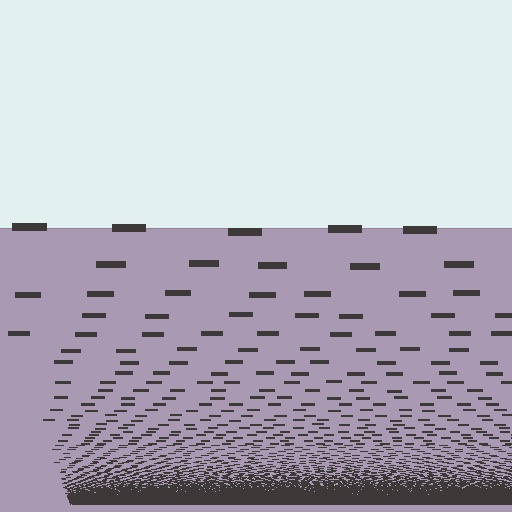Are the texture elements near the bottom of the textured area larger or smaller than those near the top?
Smaller. The gradient is inverted — elements near the bottom are smaller and denser.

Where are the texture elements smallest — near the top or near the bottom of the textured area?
Near the bottom.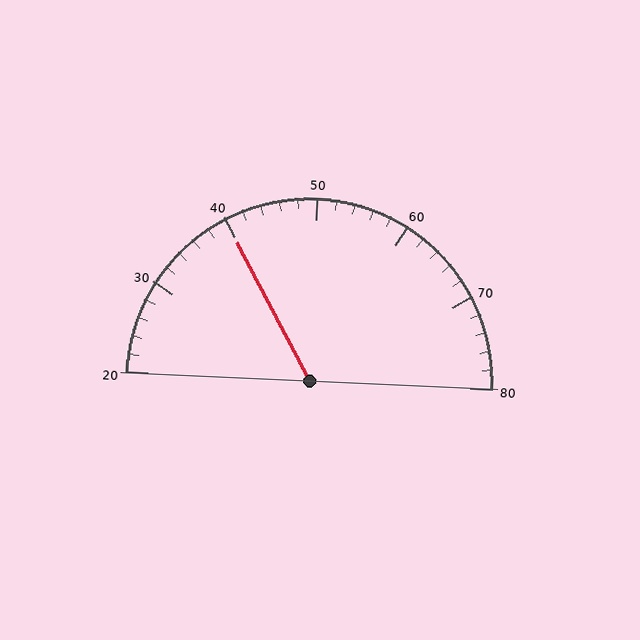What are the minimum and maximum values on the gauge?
The gauge ranges from 20 to 80.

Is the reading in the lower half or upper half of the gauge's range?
The reading is in the lower half of the range (20 to 80).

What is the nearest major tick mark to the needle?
The nearest major tick mark is 40.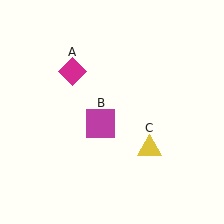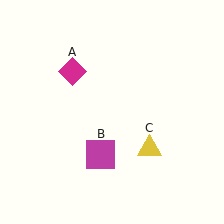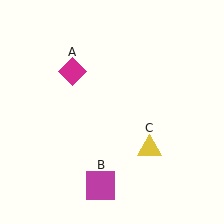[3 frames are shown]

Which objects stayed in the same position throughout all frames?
Magenta diamond (object A) and yellow triangle (object C) remained stationary.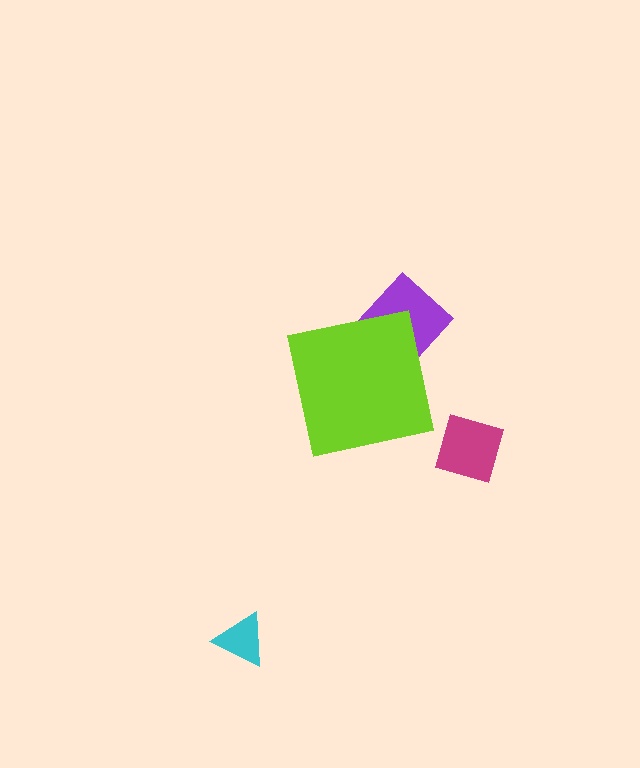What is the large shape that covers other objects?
A lime square.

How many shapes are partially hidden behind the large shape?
1 shape is partially hidden.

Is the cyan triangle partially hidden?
No, the cyan triangle is fully visible.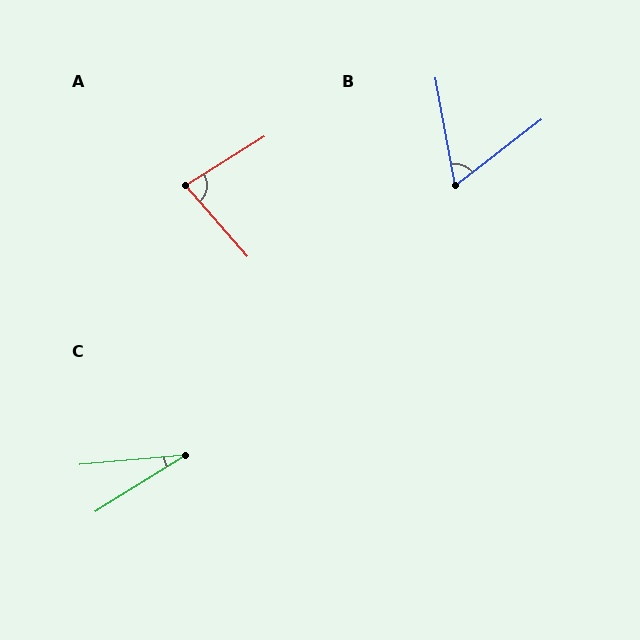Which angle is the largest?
A, at approximately 81 degrees.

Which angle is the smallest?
C, at approximately 27 degrees.